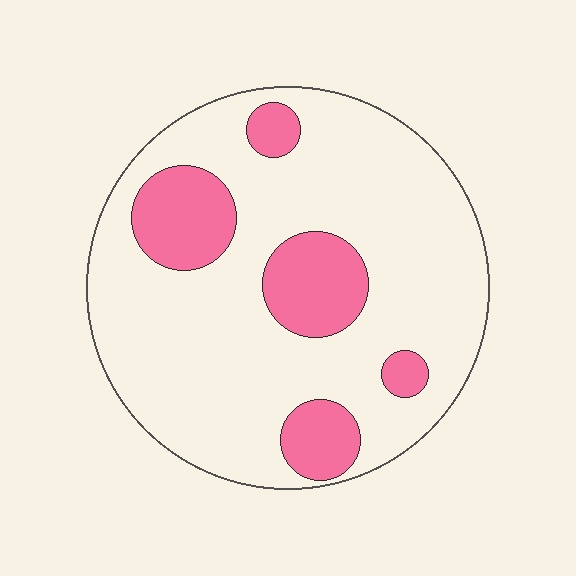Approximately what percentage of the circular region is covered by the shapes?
Approximately 20%.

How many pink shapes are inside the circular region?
5.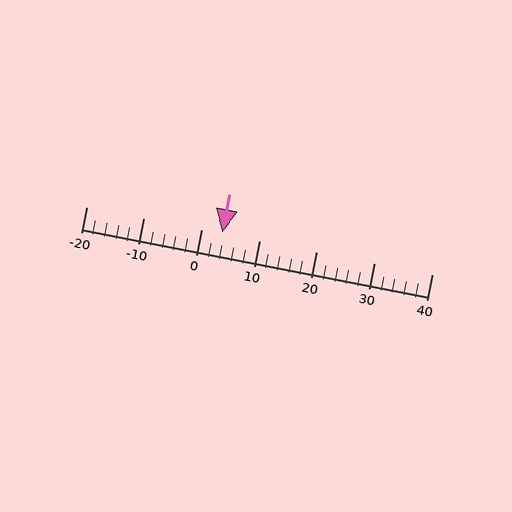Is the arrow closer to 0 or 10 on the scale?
The arrow is closer to 0.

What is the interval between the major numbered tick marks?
The major tick marks are spaced 10 units apart.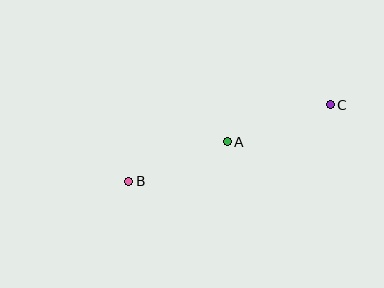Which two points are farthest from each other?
Points B and C are farthest from each other.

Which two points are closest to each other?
Points A and B are closest to each other.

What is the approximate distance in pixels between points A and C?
The distance between A and C is approximately 110 pixels.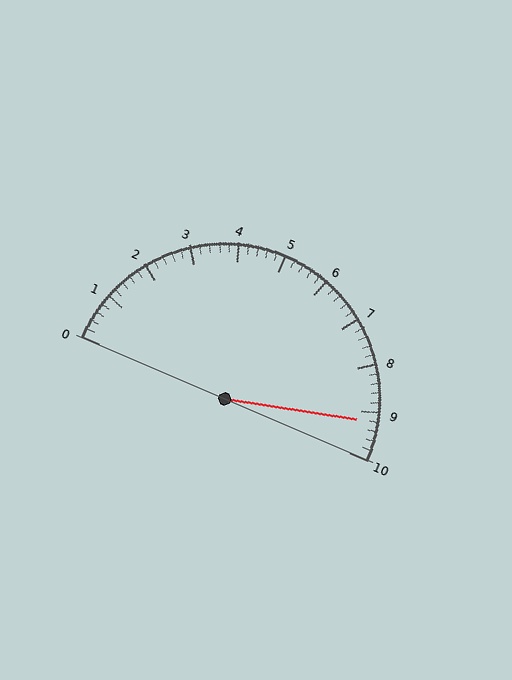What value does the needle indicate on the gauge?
The needle indicates approximately 9.2.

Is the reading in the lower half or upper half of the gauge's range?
The reading is in the upper half of the range (0 to 10).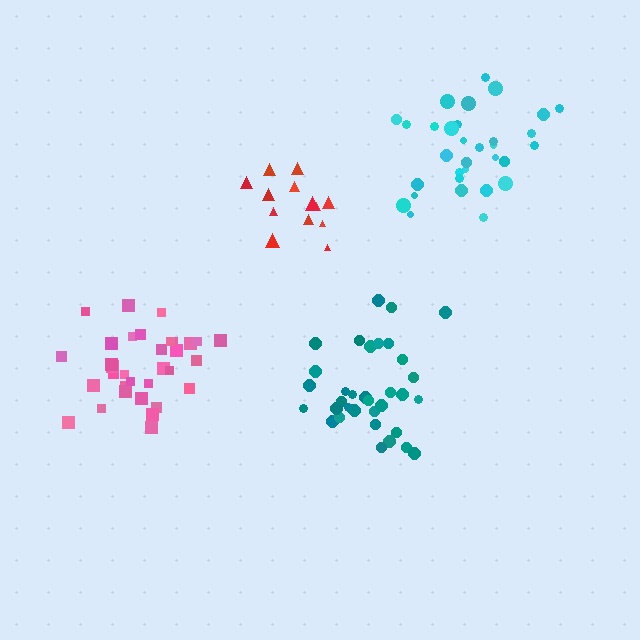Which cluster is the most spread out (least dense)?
Cyan.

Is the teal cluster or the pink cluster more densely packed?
Teal.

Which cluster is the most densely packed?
Teal.